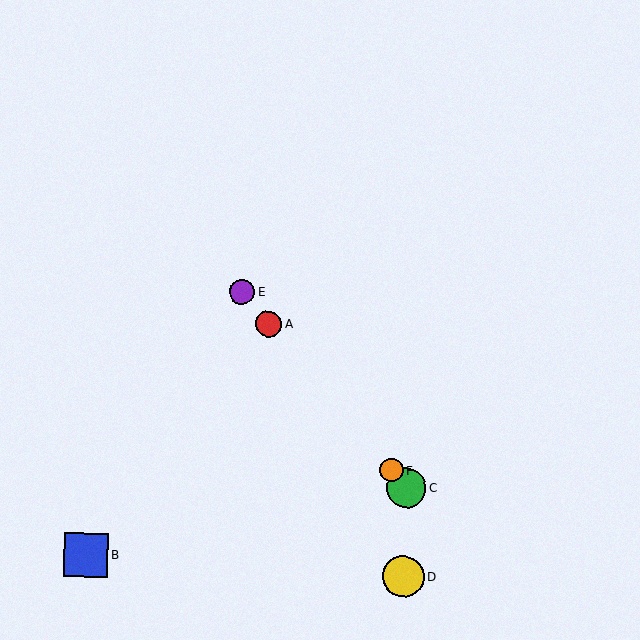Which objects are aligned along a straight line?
Objects A, C, E, F are aligned along a straight line.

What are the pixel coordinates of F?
Object F is at (391, 470).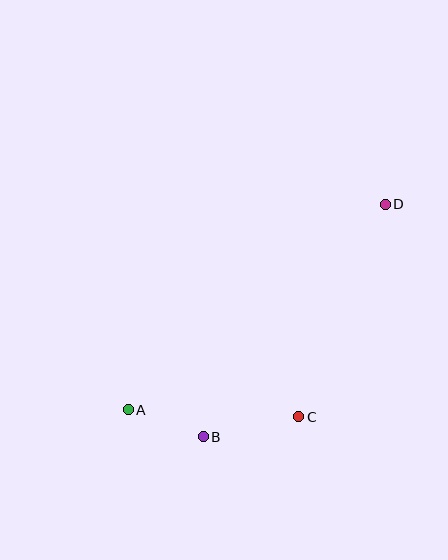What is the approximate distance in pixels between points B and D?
The distance between B and D is approximately 295 pixels.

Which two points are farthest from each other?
Points A and D are farthest from each other.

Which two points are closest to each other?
Points A and B are closest to each other.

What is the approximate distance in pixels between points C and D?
The distance between C and D is approximately 229 pixels.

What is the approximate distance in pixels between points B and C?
The distance between B and C is approximately 98 pixels.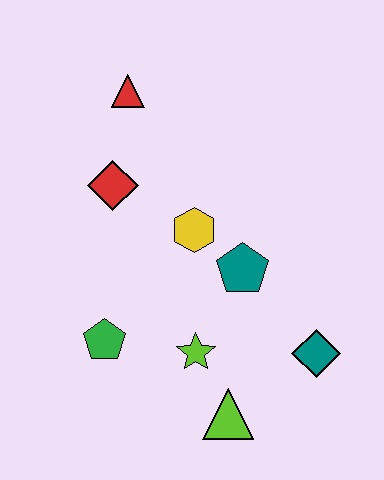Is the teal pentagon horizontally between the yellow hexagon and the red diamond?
No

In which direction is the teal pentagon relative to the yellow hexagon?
The teal pentagon is to the right of the yellow hexagon.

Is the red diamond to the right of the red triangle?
No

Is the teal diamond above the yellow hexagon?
No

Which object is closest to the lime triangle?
The lime star is closest to the lime triangle.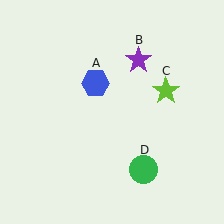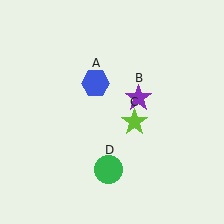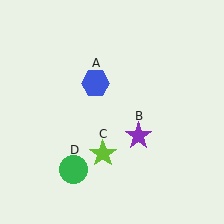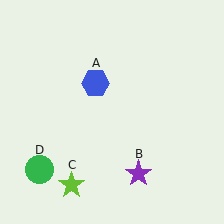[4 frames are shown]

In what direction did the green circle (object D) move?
The green circle (object D) moved left.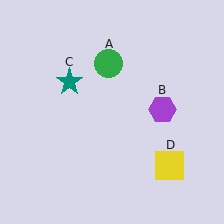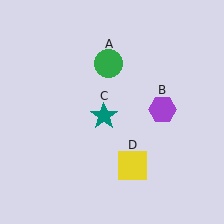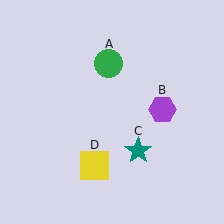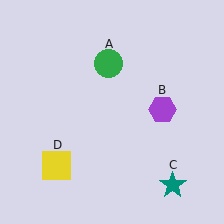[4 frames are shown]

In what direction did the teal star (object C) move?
The teal star (object C) moved down and to the right.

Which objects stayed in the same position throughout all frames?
Green circle (object A) and purple hexagon (object B) remained stationary.